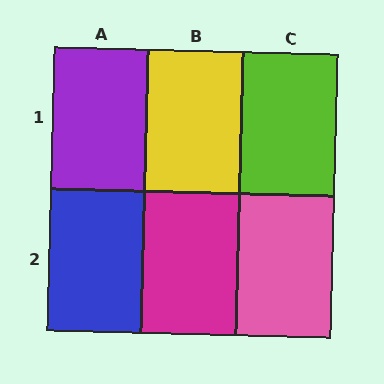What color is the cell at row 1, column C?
Lime.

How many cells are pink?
1 cell is pink.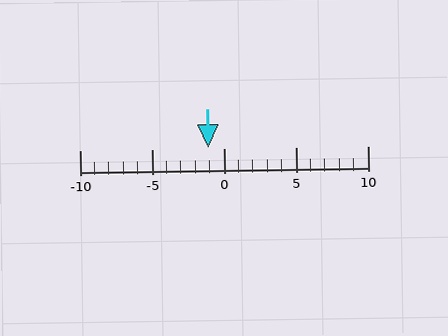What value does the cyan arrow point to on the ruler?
The cyan arrow points to approximately -1.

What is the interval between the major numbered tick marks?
The major tick marks are spaced 5 units apart.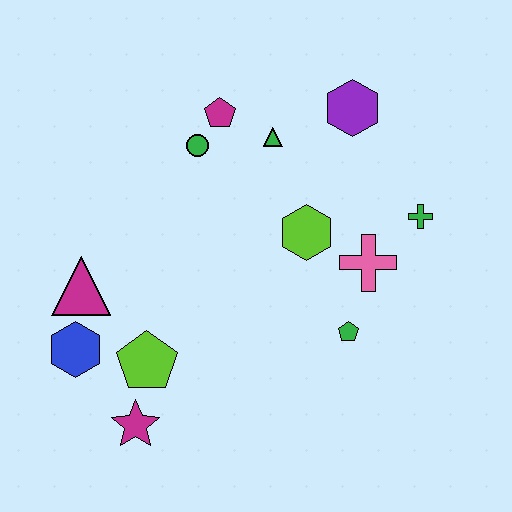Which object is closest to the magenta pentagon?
The green circle is closest to the magenta pentagon.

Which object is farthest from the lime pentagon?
The purple hexagon is farthest from the lime pentagon.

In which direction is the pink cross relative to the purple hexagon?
The pink cross is below the purple hexagon.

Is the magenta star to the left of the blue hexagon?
No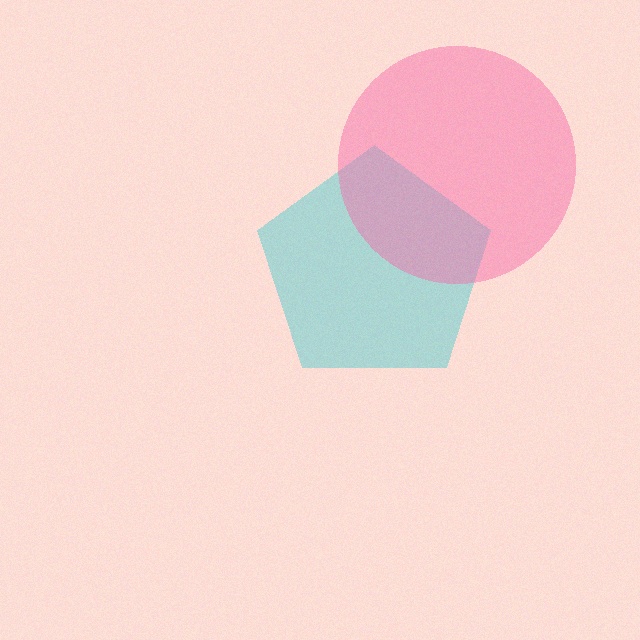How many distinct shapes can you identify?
There are 2 distinct shapes: a cyan pentagon, a pink circle.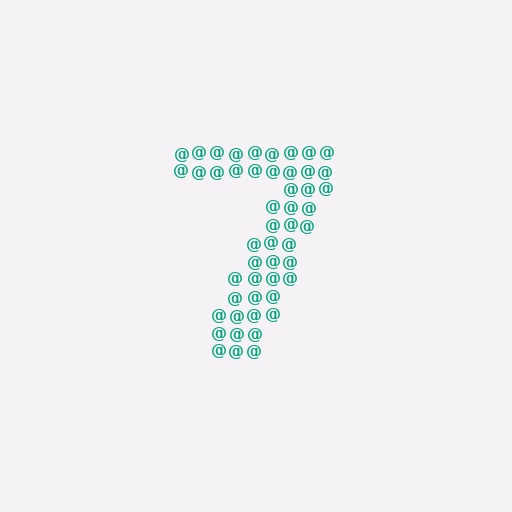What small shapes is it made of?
It is made of small at signs.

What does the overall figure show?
The overall figure shows the digit 7.